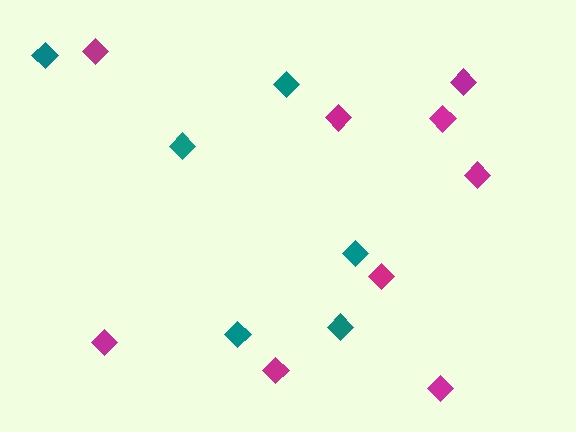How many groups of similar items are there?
There are 2 groups: one group of teal diamonds (6) and one group of magenta diamonds (9).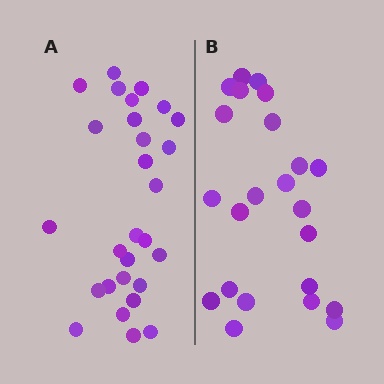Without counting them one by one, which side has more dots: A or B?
Region A (the left region) has more dots.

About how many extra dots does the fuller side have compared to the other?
Region A has about 5 more dots than region B.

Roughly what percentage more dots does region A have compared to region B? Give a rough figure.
About 20% more.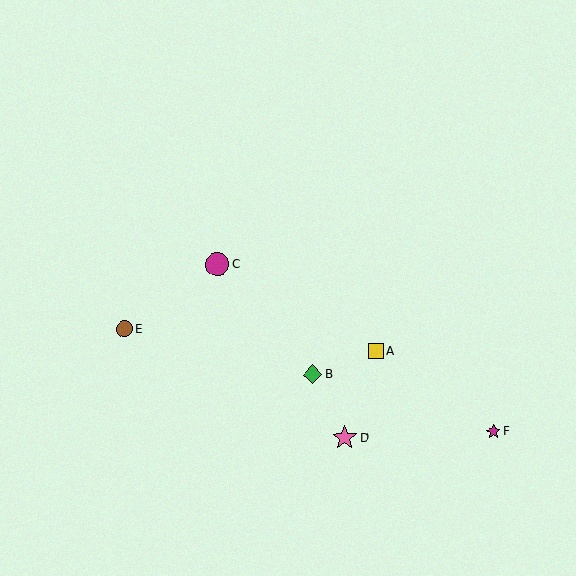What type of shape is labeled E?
Shape E is a brown circle.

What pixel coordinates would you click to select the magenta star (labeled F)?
Click at (493, 432) to select the magenta star F.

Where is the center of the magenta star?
The center of the magenta star is at (493, 432).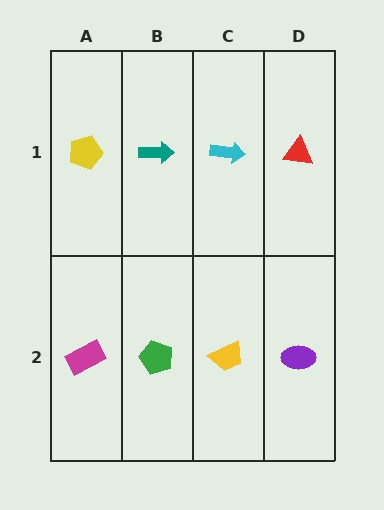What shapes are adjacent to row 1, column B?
A green pentagon (row 2, column B), a yellow pentagon (row 1, column A), a cyan arrow (row 1, column C).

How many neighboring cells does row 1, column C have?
3.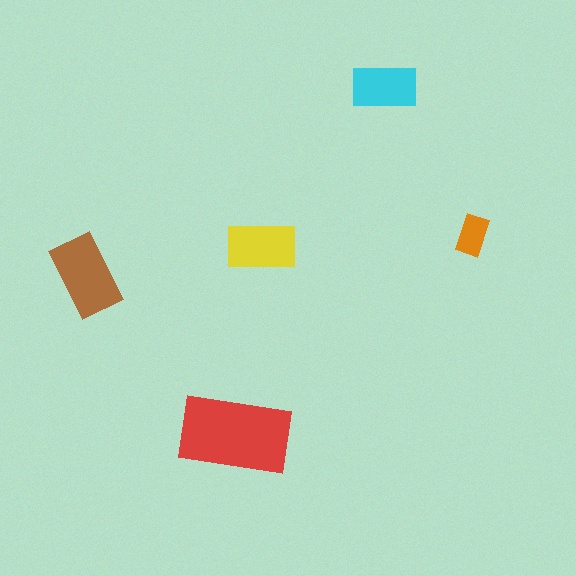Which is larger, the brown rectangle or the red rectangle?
The red one.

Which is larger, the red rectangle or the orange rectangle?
The red one.